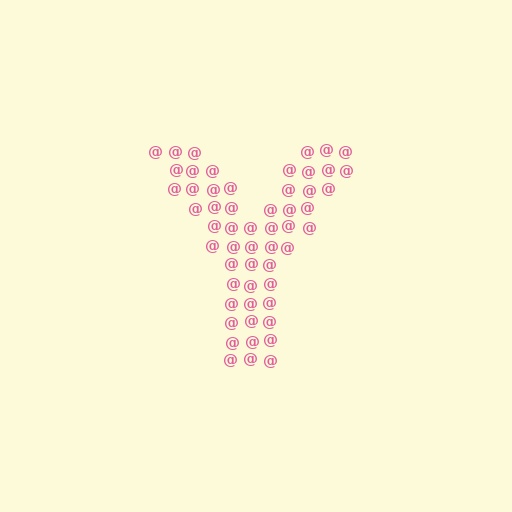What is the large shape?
The large shape is the letter Y.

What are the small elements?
The small elements are at signs.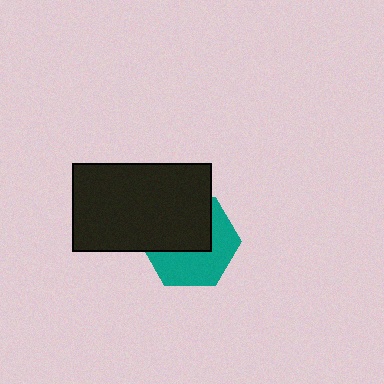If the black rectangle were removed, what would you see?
You would see the complete teal hexagon.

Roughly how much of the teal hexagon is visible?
About half of it is visible (roughly 51%).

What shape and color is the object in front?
The object in front is a black rectangle.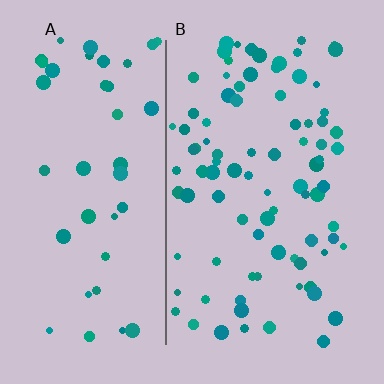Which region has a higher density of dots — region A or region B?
B (the right).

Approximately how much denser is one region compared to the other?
Approximately 2.0× — region B over region A.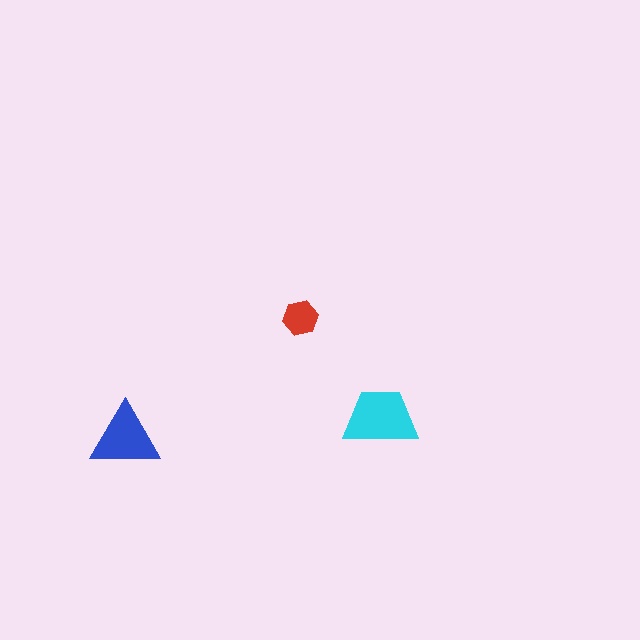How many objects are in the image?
There are 3 objects in the image.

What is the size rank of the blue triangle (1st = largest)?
2nd.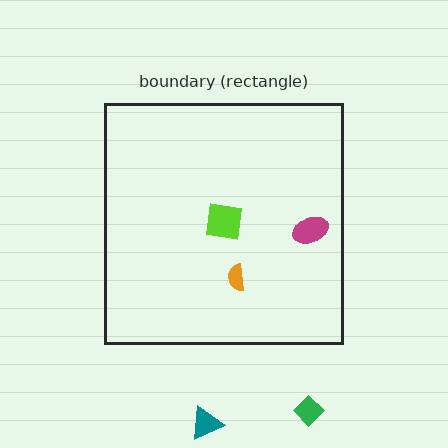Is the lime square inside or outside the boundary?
Inside.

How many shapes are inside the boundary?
3 inside, 2 outside.